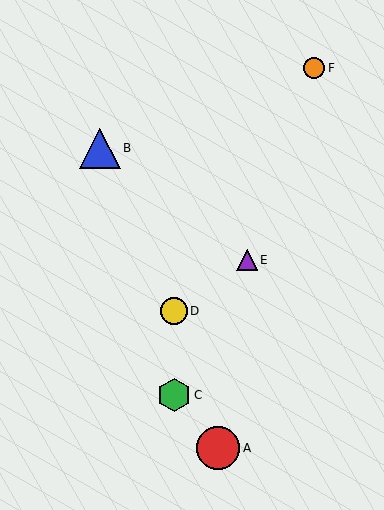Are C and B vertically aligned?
No, C is at x≈174 and B is at x≈100.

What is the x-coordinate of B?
Object B is at x≈100.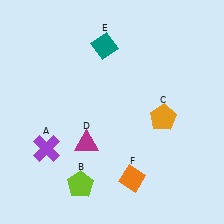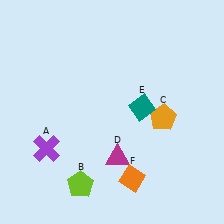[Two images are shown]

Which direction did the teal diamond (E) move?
The teal diamond (E) moved down.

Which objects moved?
The objects that moved are: the magenta triangle (D), the teal diamond (E).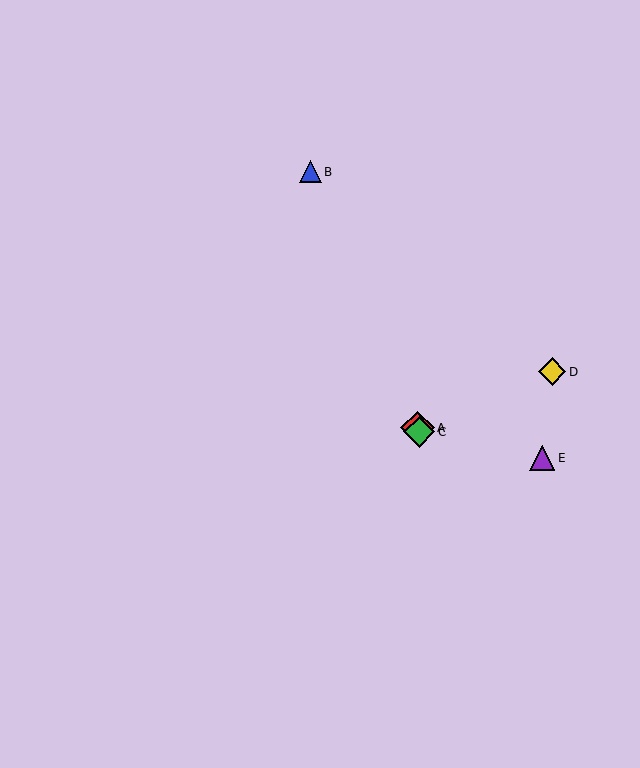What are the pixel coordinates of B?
Object B is at (311, 172).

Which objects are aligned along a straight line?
Objects A, B, C are aligned along a straight line.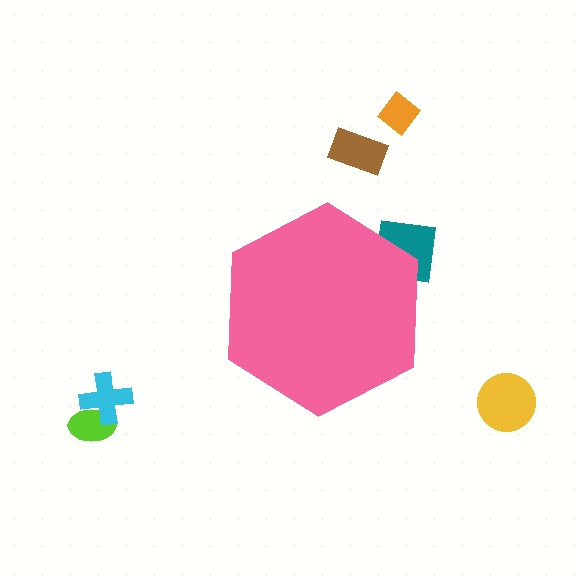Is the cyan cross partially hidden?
No, the cyan cross is fully visible.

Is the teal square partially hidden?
Yes, the teal square is partially hidden behind the pink hexagon.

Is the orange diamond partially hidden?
No, the orange diamond is fully visible.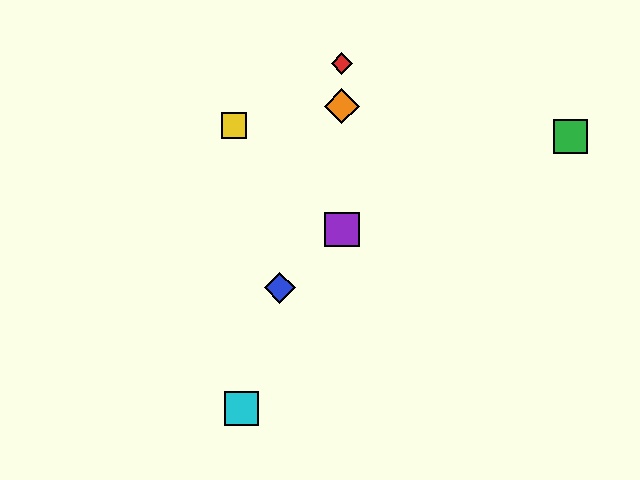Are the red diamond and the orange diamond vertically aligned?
Yes, both are at x≈342.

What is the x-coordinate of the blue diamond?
The blue diamond is at x≈280.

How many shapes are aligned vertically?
3 shapes (the red diamond, the purple square, the orange diamond) are aligned vertically.